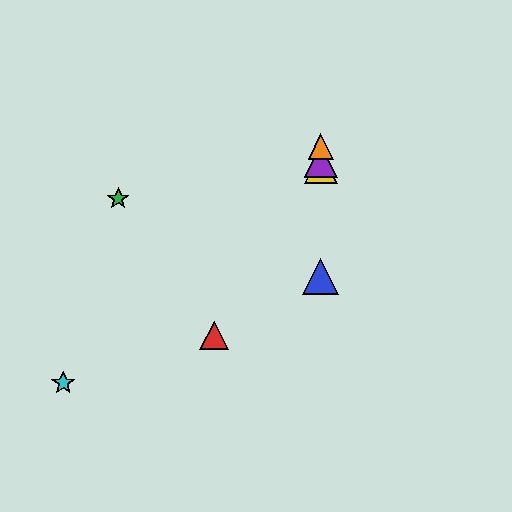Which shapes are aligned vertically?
The blue triangle, the yellow triangle, the purple triangle, the orange triangle are aligned vertically.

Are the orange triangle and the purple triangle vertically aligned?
Yes, both are at x≈321.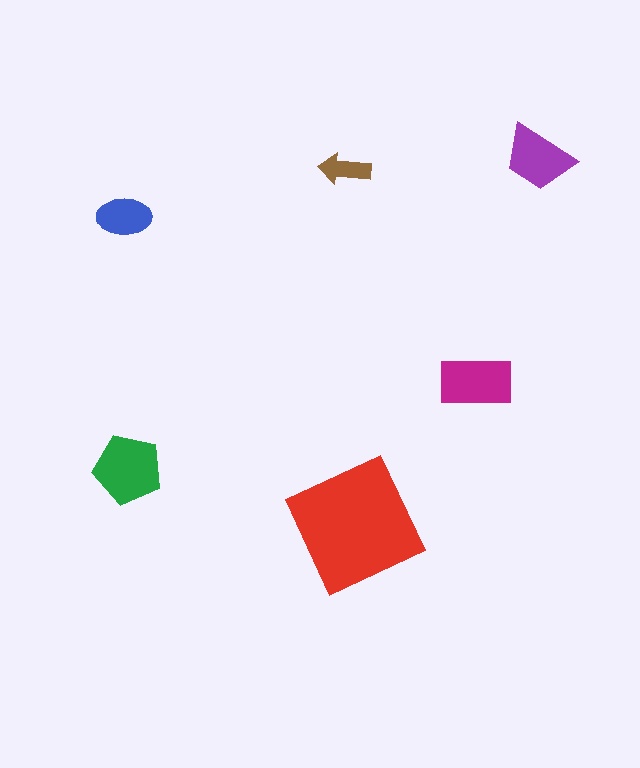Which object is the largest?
The red square.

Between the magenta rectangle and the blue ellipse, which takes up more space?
The magenta rectangle.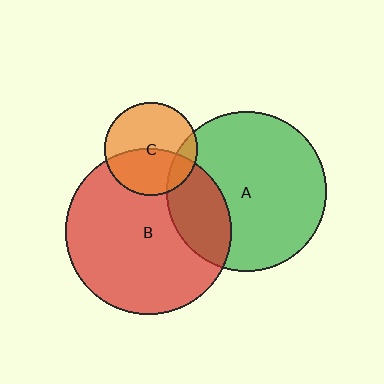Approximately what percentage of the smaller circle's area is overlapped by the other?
Approximately 15%.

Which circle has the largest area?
Circle B (red).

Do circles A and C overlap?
Yes.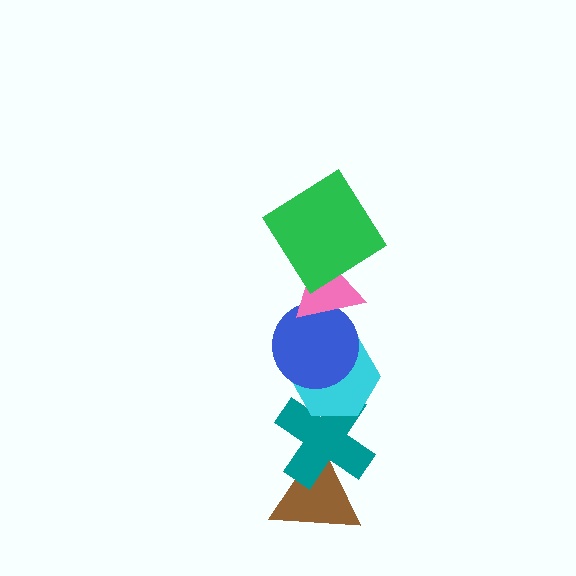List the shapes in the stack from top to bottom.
From top to bottom: the green diamond, the pink triangle, the blue circle, the cyan hexagon, the teal cross, the brown triangle.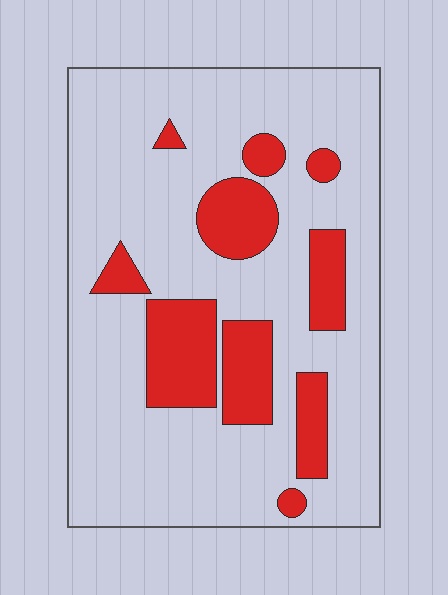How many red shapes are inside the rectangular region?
10.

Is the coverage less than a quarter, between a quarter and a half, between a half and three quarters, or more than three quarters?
Less than a quarter.